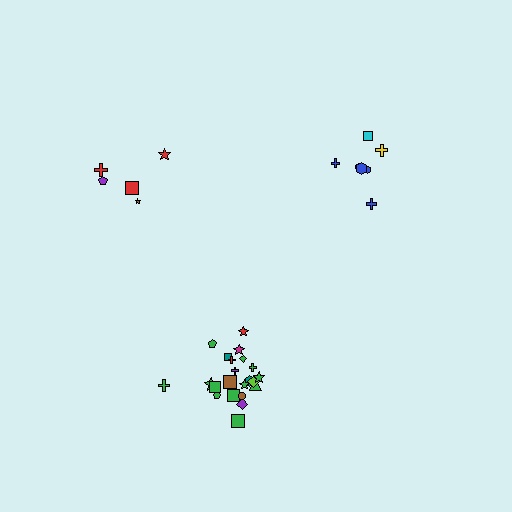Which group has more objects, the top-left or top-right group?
The top-right group.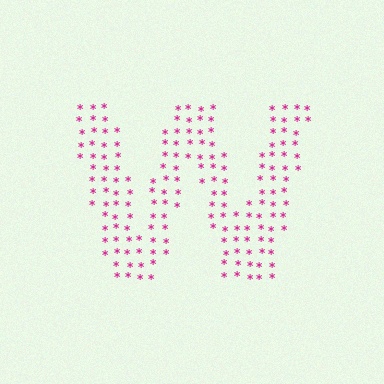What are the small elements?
The small elements are asterisks.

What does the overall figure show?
The overall figure shows the letter W.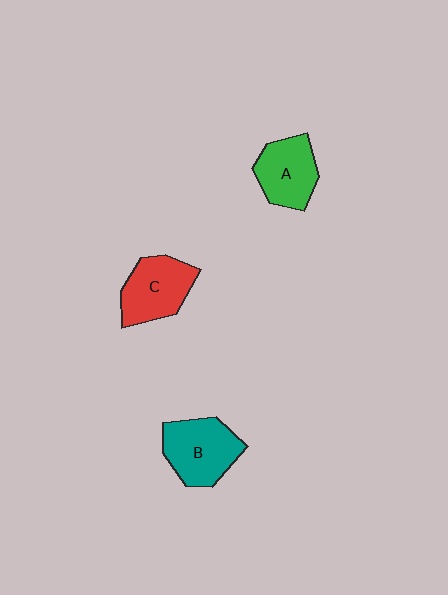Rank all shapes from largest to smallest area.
From largest to smallest: B (teal), C (red), A (green).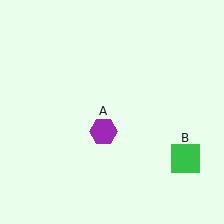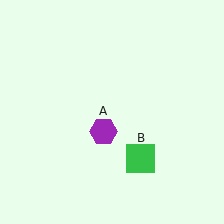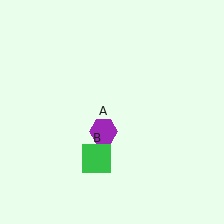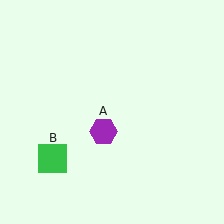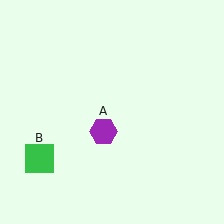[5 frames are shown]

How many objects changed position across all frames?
1 object changed position: green square (object B).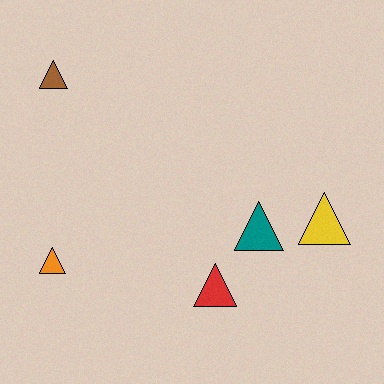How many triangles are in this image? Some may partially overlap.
There are 5 triangles.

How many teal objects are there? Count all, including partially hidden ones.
There is 1 teal object.